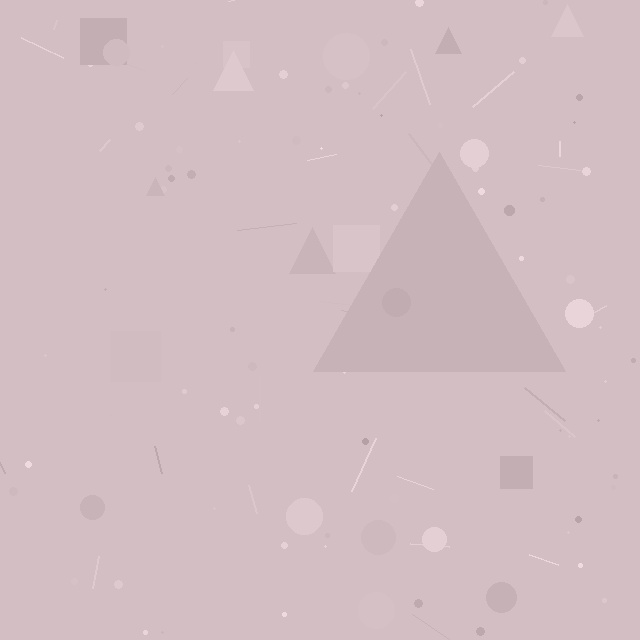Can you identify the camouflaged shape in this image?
The camouflaged shape is a triangle.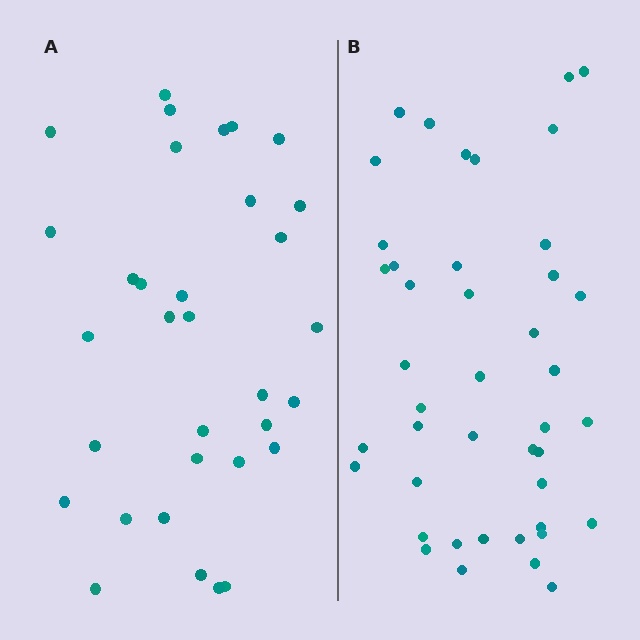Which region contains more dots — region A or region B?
Region B (the right region) has more dots.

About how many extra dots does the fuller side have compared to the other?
Region B has roughly 10 or so more dots than region A.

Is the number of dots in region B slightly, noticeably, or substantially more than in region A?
Region B has noticeably more, but not dramatically so. The ratio is roughly 1.3 to 1.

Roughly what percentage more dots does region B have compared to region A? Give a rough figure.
About 30% more.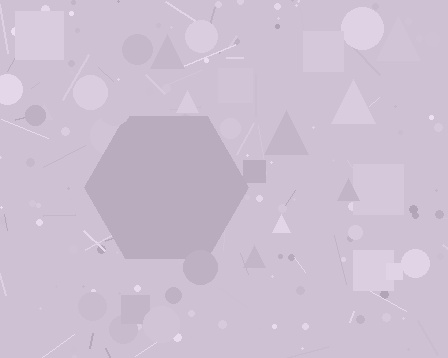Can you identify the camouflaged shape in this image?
The camouflaged shape is a hexagon.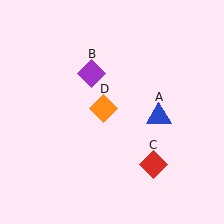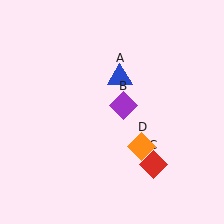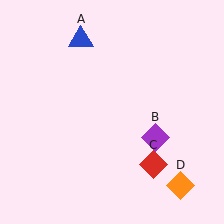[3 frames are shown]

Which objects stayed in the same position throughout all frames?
Red diamond (object C) remained stationary.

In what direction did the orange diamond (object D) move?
The orange diamond (object D) moved down and to the right.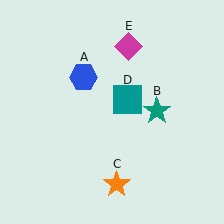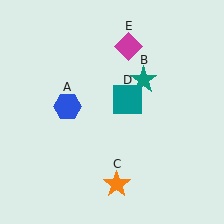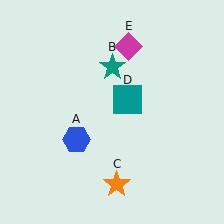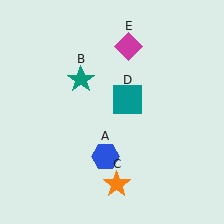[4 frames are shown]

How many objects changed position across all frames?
2 objects changed position: blue hexagon (object A), teal star (object B).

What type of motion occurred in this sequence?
The blue hexagon (object A), teal star (object B) rotated counterclockwise around the center of the scene.